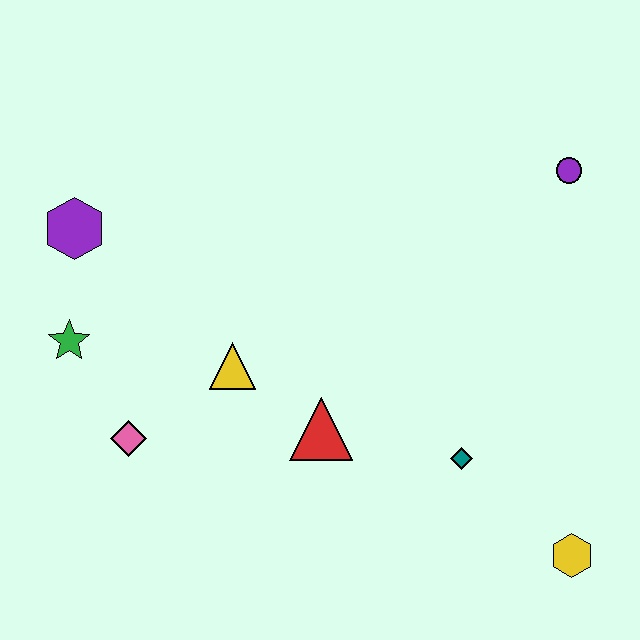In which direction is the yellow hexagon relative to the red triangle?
The yellow hexagon is to the right of the red triangle.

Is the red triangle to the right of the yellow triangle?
Yes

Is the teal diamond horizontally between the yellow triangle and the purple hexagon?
No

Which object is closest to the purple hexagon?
The green star is closest to the purple hexagon.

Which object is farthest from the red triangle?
The purple circle is farthest from the red triangle.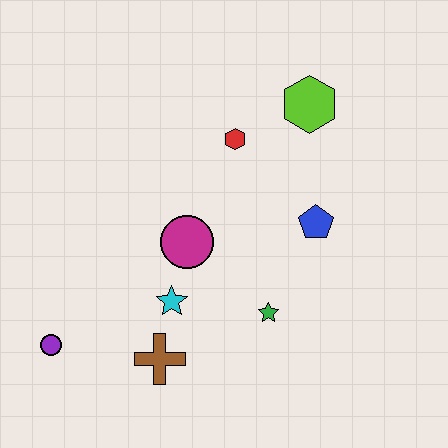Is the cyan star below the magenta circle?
Yes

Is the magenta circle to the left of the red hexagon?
Yes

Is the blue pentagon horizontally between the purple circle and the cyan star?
No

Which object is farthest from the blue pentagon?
The purple circle is farthest from the blue pentagon.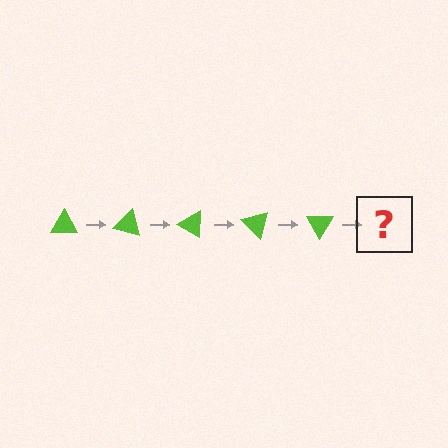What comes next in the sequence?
The next element should be a lime triangle rotated 75 degrees.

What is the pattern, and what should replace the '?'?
The pattern is that the triangle rotates 15 degrees each step. The '?' should be a lime triangle rotated 75 degrees.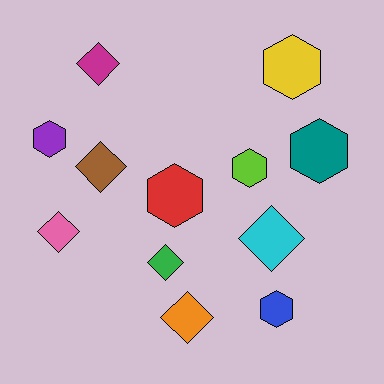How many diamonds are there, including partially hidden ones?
There are 6 diamonds.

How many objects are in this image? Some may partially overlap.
There are 12 objects.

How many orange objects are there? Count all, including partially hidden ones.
There is 1 orange object.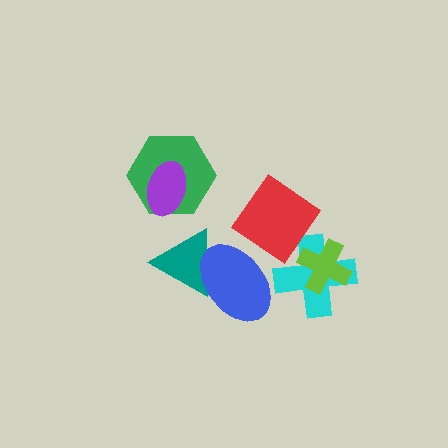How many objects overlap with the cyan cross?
1 object overlaps with the cyan cross.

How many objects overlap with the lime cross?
1 object overlaps with the lime cross.